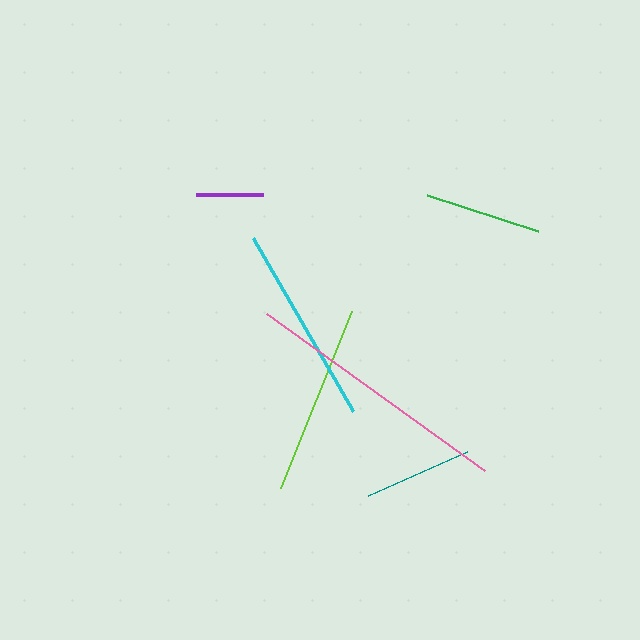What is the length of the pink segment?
The pink segment is approximately 269 pixels long.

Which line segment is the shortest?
The purple line is the shortest at approximately 67 pixels.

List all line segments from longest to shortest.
From longest to shortest: pink, cyan, lime, green, teal, purple.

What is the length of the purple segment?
The purple segment is approximately 67 pixels long.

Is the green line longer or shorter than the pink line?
The pink line is longer than the green line.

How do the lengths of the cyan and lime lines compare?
The cyan and lime lines are approximately the same length.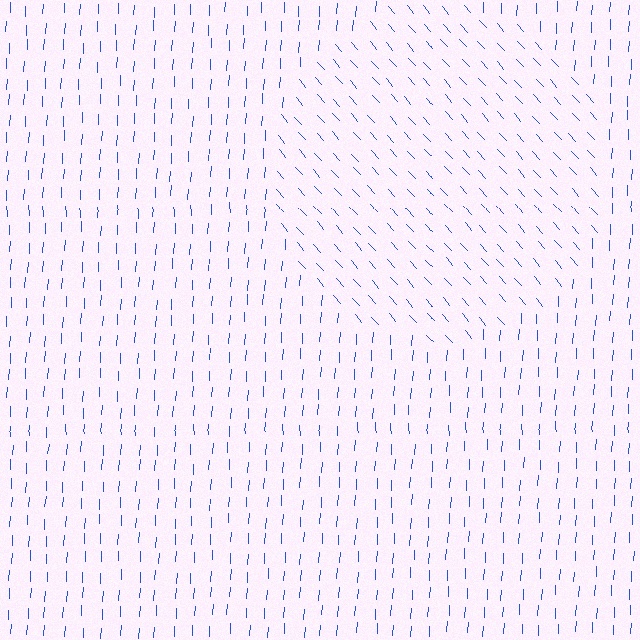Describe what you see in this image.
The image is filled with small blue line segments. A circle region in the image has lines oriented differently from the surrounding lines, creating a visible texture boundary.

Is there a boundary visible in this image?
Yes, there is a texture boundary formed by a change in line orientation.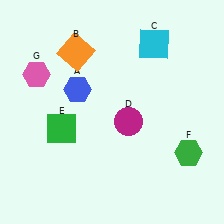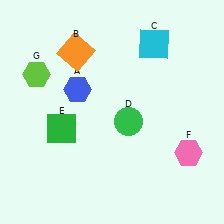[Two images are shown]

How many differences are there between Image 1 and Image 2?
There are 3 differences between the two images.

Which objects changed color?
D changed from magenta to green. F changed from green to pink. G changed from pink to lime.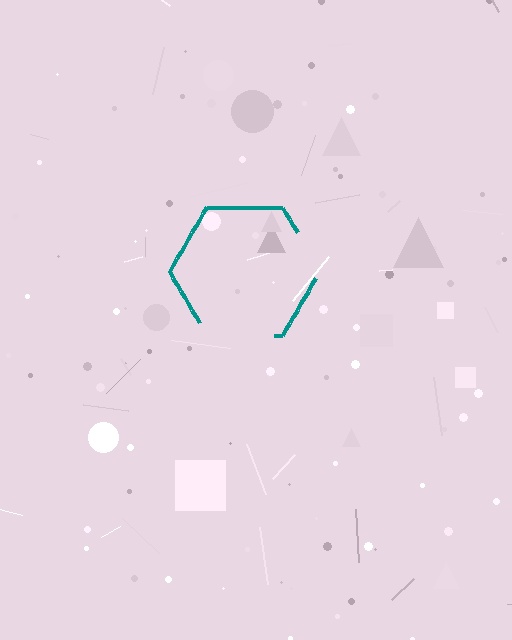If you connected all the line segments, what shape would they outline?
They would outline a hexagon.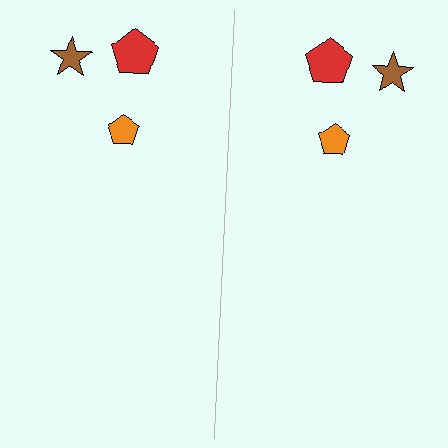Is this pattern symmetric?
Yes, this pattern has bilateral (reflection) symmetry.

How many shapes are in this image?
There are 6 shapes in this image.